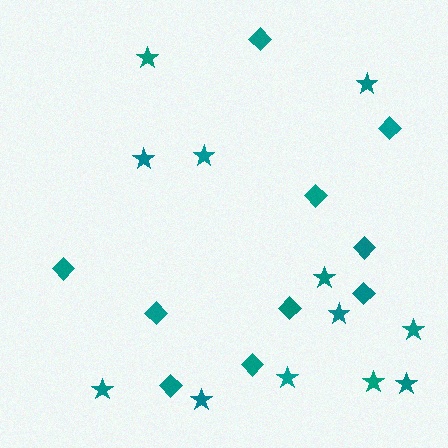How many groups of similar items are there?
There are 2 groups: one group of stars (12) and one group of diamonds (10).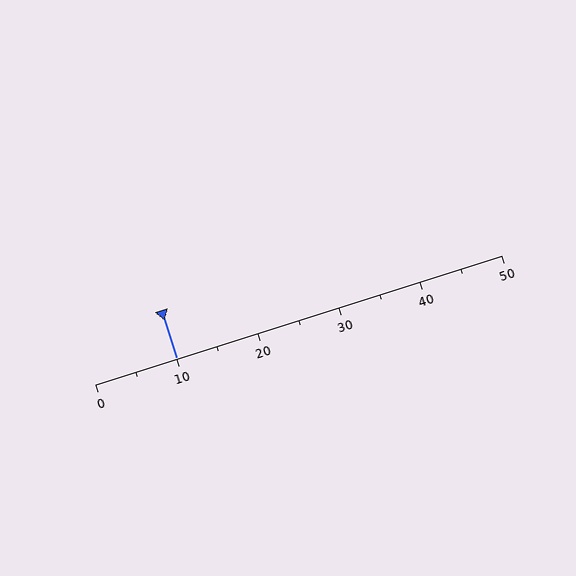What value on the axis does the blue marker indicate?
The marker indicates approximately 10.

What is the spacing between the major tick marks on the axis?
The major ticks are spaced 10 apart.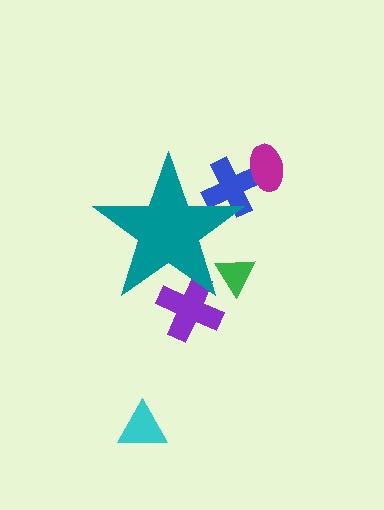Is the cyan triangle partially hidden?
No, the cyan triangle is fully visible.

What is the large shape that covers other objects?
A teal star.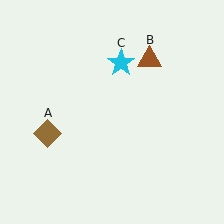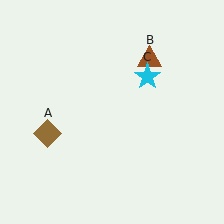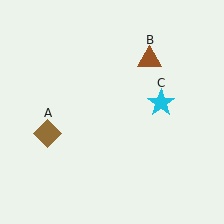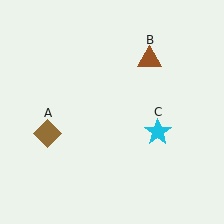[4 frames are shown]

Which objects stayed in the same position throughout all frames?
Brown diamond (object A) and brown triangle (object B) remained stationary.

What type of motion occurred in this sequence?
The cyan star (object C) rotated clockwise around the center of the scene.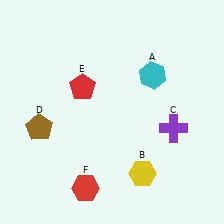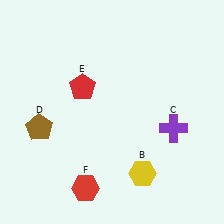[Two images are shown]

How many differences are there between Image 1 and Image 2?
There is 1 difference between the two images.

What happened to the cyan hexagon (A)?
The cyan hexagon (A) was removed in Image 2. It was in the top-right area of Image 1.